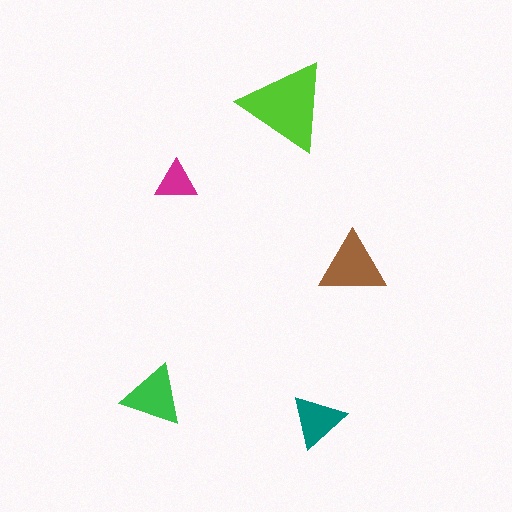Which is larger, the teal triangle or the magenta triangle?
The teal one.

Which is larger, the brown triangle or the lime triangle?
The lime one.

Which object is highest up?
The lime triangle is topmost.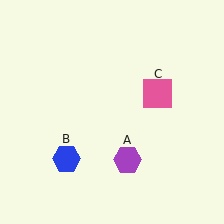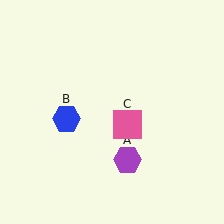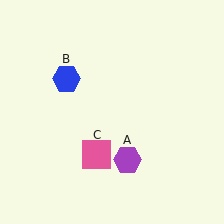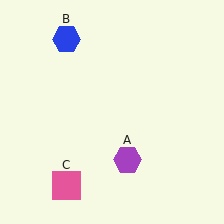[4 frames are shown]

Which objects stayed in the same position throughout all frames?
Purple hexagon (object A) remained stationary.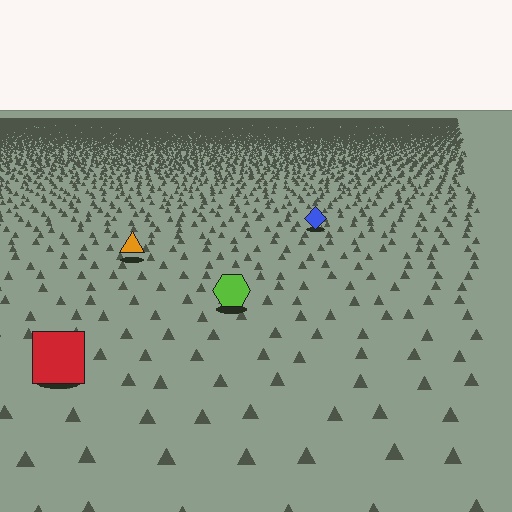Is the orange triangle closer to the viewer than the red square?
No. The red square is closer — you can tell from the texture gradient: the ground texture is coarser near it.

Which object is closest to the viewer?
The red square is closest. The texture marks near it are larger and more spread out.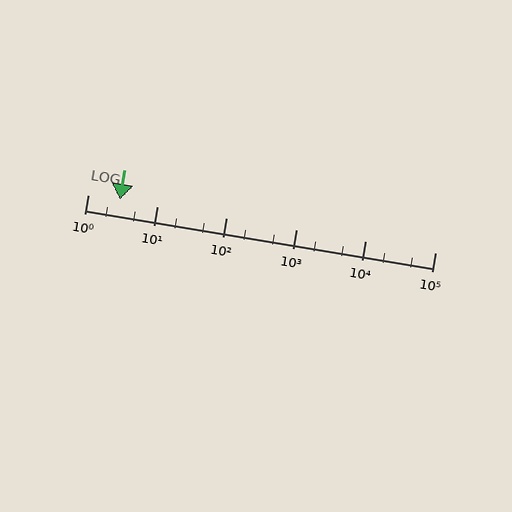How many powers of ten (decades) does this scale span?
The scale spans 5 decades, from 1 to 100000.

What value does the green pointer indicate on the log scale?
The pointer indicates approximately 2.9.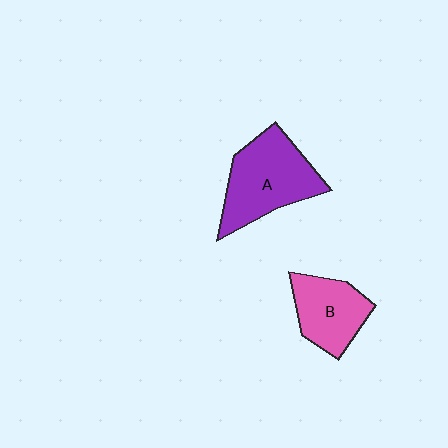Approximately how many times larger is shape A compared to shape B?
Approximately 1.4 times.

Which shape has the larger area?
Shape A (purple).